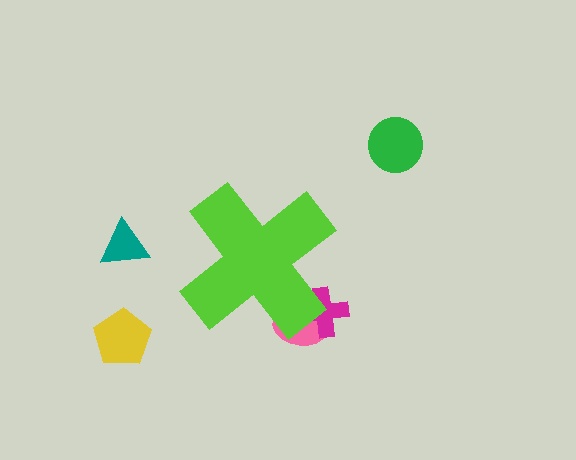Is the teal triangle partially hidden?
No, the teal triangle is fully visible.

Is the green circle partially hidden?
No, the green circle is fully visible.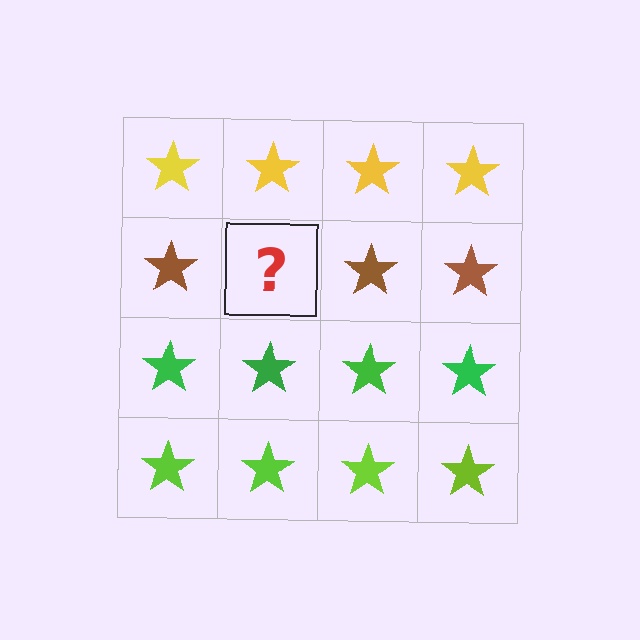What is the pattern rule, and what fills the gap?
The rule is that each row has a consistent color. The gap should be filled with a brown star.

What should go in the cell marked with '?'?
The missing cell should contain a brown star.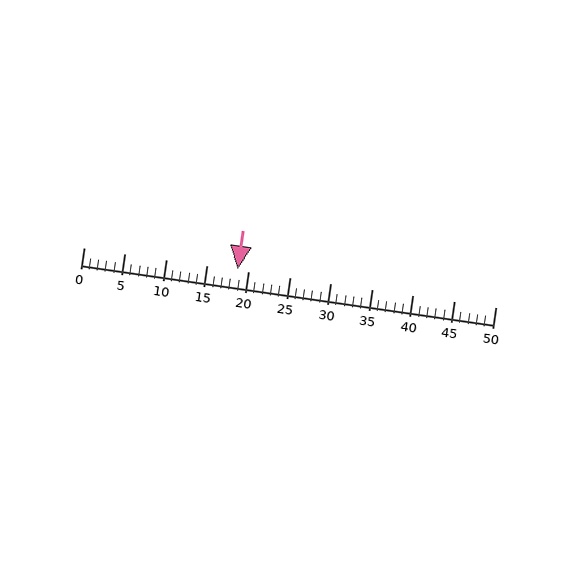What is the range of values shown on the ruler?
The ruler shows values from 0 to 50.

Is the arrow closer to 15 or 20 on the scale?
The arrow is closer to 20.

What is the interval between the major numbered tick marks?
The major tick marks are spaced 5 units apart.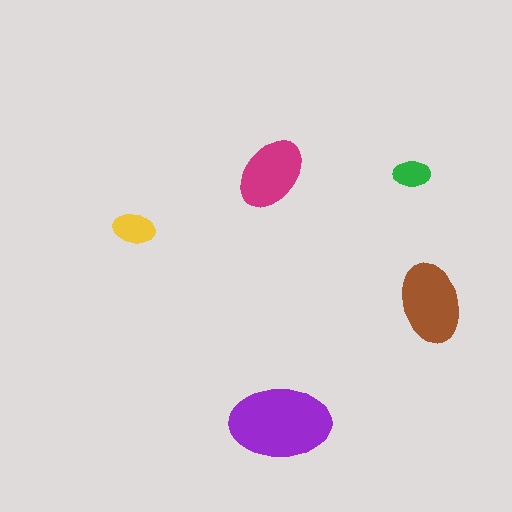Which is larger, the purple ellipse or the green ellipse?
The purple one.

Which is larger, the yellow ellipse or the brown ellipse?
The brown one.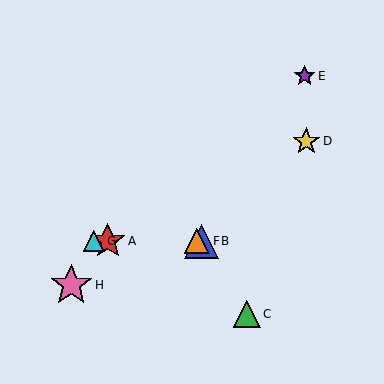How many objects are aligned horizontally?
4 objects (A, B, F, G) are aligned horizontally.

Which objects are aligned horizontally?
Objects A, B, F, G are aligned horizontally.